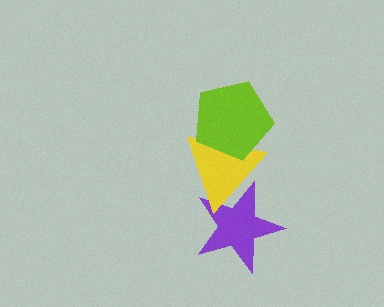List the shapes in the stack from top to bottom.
From top to bottom: the lime pentagon, the yellow triangle, the purple star.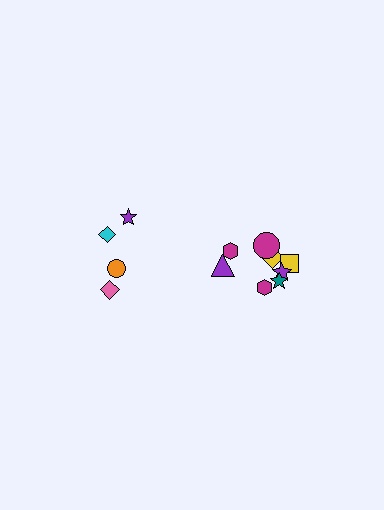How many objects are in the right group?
There are 8 objects.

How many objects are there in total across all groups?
There are 12 objects.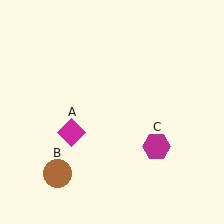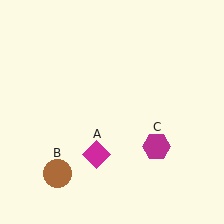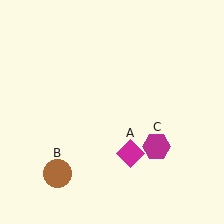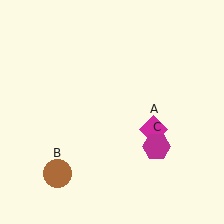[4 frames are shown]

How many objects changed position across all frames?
1 object changed position: magenta diamond (object A).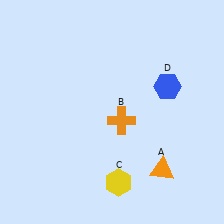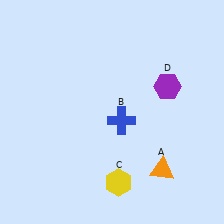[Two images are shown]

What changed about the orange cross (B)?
In Image 1, B is orange. In Image 2, it changed to blue.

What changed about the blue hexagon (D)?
In Image 1, D is blue. In Image 2, it changed to purple.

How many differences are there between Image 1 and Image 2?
There are 2 differences between the two images.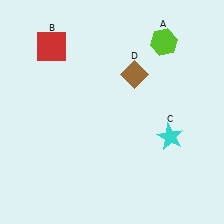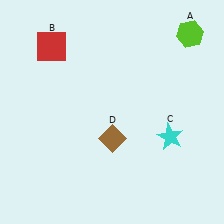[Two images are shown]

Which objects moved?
The objects that moved are: the lime hexagon (A), the brown diamond (D).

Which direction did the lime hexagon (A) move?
The lime hexagon (A) moved right.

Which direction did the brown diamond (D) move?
The brown diamond (D) moved down.